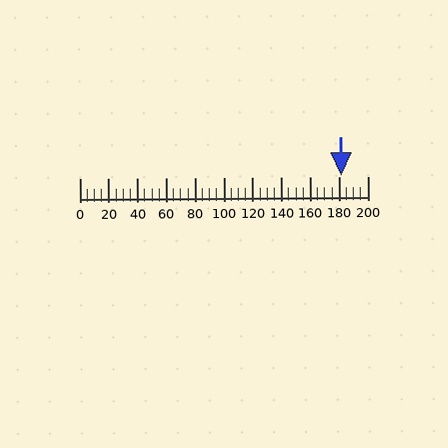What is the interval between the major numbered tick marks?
The major tick marks are spaced 20 units apart.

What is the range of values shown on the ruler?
The ruler shows values from 0 to 200.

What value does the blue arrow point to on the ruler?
The blue arrow points to approximately 182.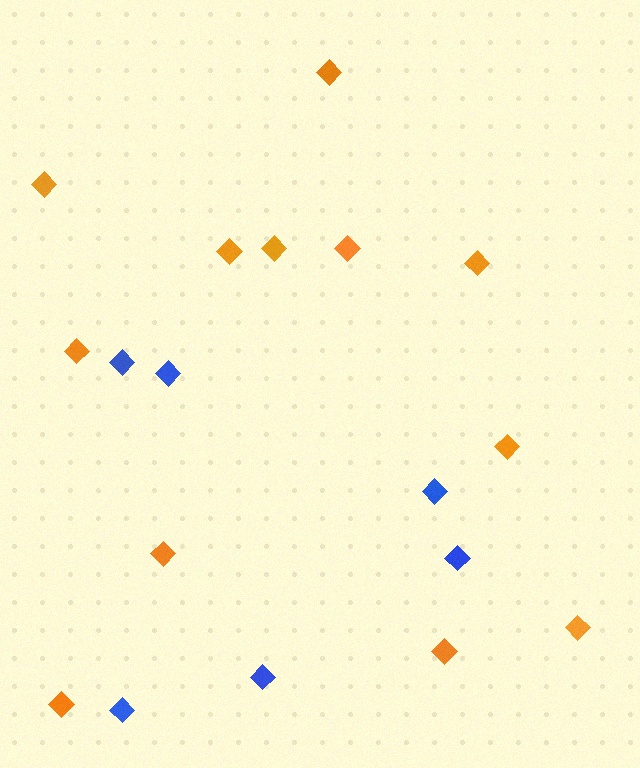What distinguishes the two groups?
There are 2 groups: one group of blue diamonds (6) and one group of orange diamonds (12).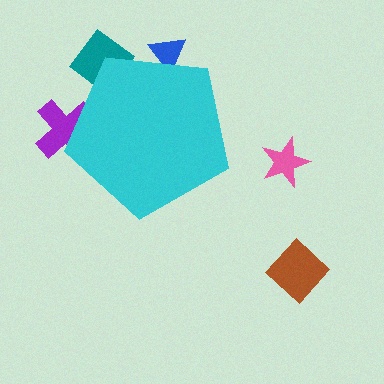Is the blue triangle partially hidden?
Yes, the blue triangle is partially hidden behind the cyan pentagon.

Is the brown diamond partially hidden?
No, the brown diamond is fully visible.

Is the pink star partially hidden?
No, the pink star is fully visible.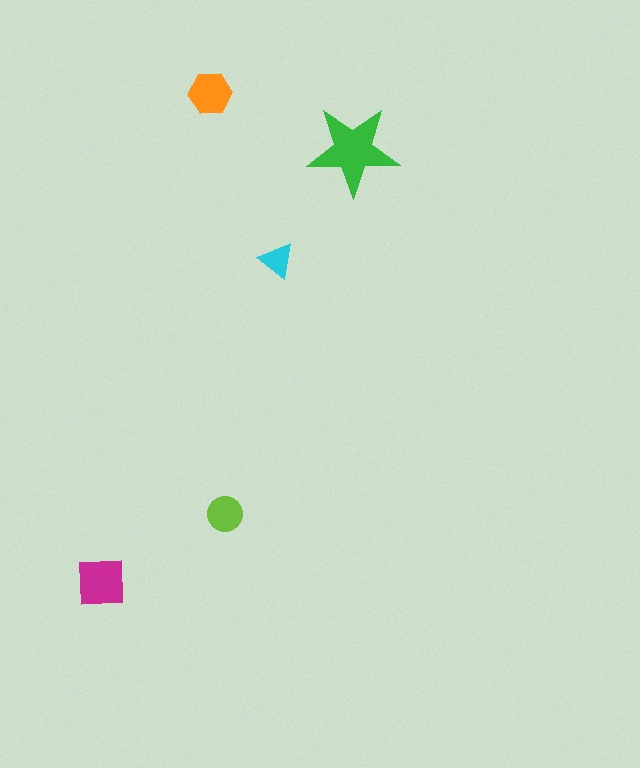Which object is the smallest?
The cyan triangle.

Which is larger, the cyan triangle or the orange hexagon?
The orange hexagon.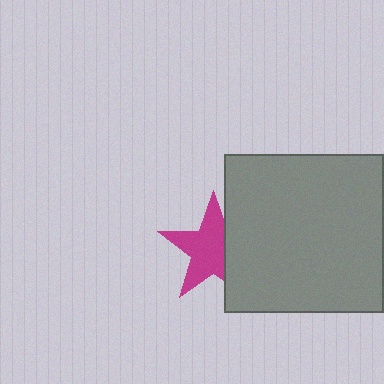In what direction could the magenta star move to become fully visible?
The magenta star could move left. That would shift it out from behind the gray square entirely.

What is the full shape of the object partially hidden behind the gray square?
The partially hidden object is a magenta star.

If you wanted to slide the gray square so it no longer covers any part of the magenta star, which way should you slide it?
Slide it right — that is the most direct way to separate the two shapes.